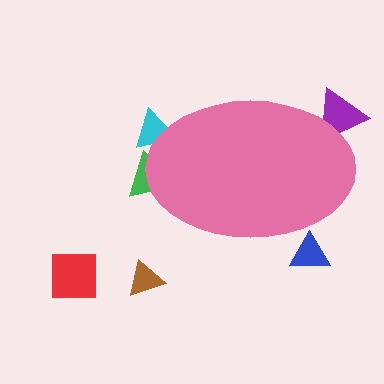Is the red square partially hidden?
No, the red square is fully visible.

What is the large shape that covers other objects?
A pink ellipse.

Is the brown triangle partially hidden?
No, the brown triangle is fully visible.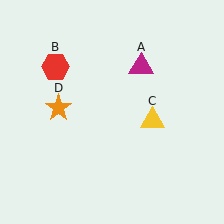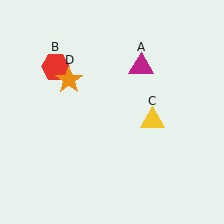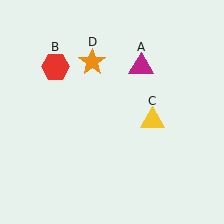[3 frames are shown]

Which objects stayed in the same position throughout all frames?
Magenta triangle (object A) and red hexagon (object B) and yellow triangle (object C) remained stationary.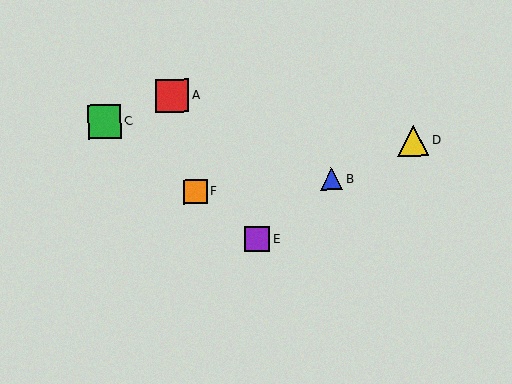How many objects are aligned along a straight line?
3 objects (C, E, F) are aligned along a straight line.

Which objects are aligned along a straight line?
Objects C, E, F are aligned along a straight line.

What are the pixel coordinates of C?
Object C is at (105, 122).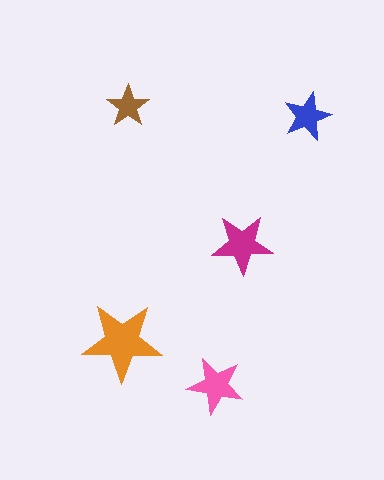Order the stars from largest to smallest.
the orange one, the magenta one, the pink one, the blue one, the brown one.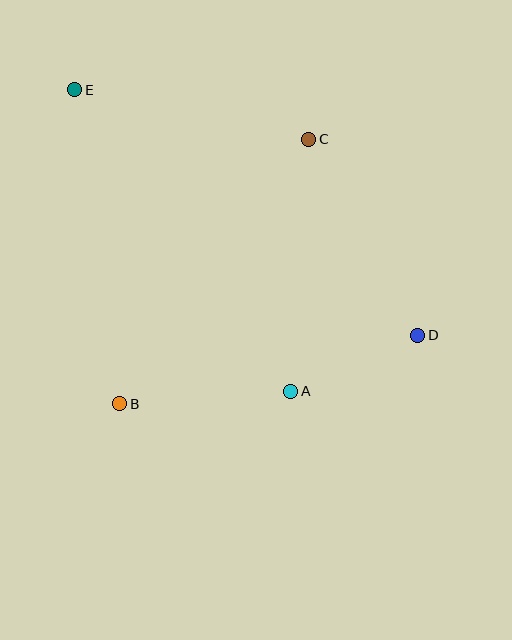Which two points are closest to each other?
Points A and D are closest to each other.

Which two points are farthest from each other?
Points D and E are farthest from each other.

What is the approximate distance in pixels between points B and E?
The distance between B and E is approximately 317 pixels.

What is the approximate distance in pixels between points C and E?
The distance between C and E is approximately 239 pixels.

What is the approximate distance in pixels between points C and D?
The distance between C and D is approximately 224 pixels.